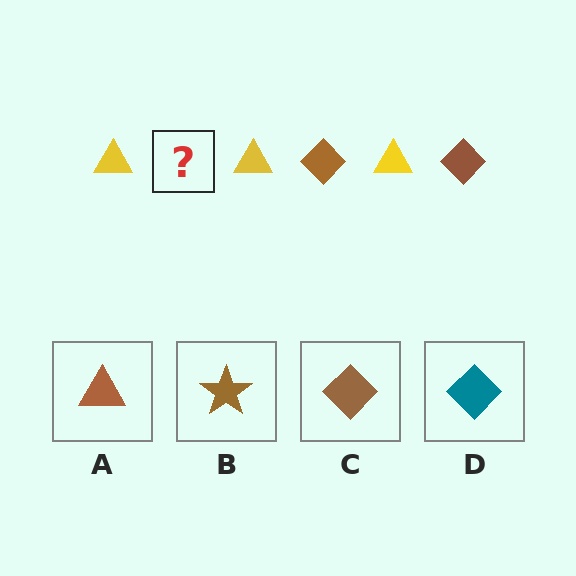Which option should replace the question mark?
Option C.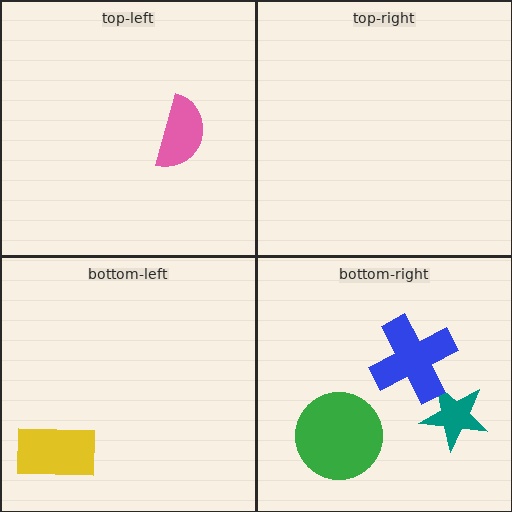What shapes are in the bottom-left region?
The yellow rectangle.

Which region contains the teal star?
The bottom-right region.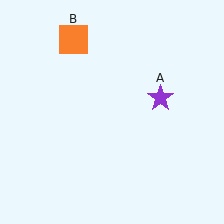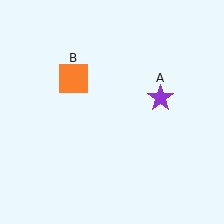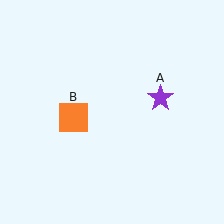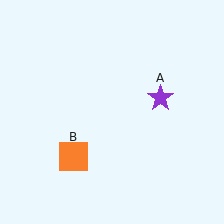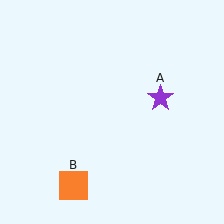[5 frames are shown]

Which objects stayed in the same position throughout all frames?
Purple star (object A) remained stationary.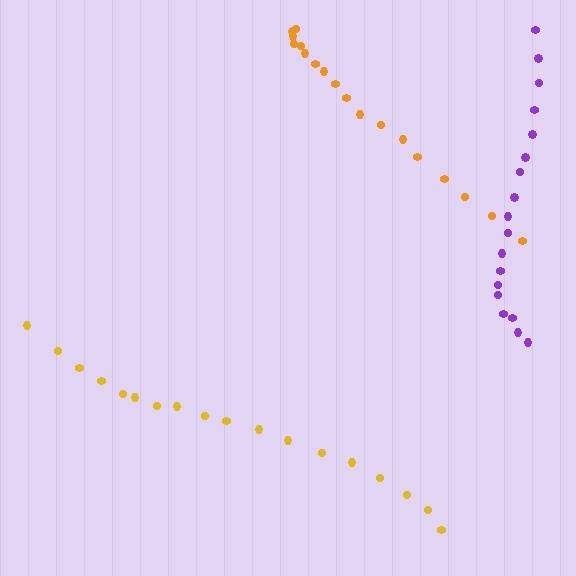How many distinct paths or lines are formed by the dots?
There are 3 distinct paths.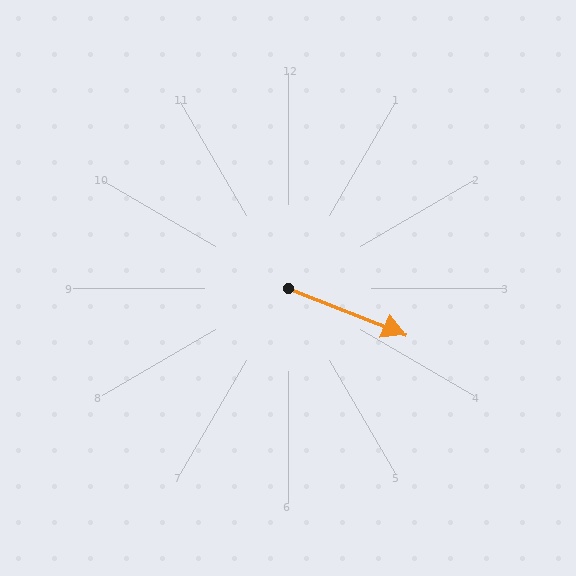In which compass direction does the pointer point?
East.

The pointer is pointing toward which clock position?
Roughly 4 o'clock.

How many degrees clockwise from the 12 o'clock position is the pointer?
Approximately 112 degrees.